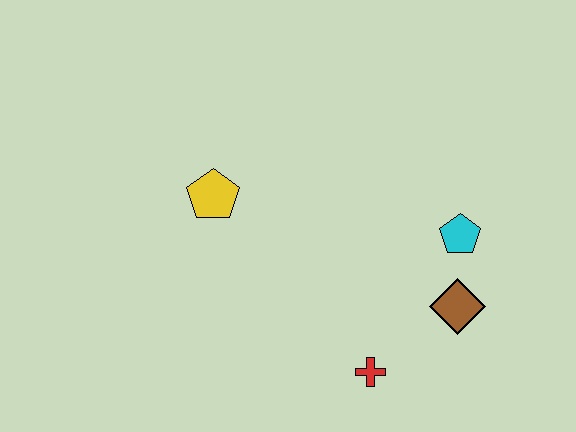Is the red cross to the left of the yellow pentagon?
No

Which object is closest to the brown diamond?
The cyan pentagon is closest to the brown diamond.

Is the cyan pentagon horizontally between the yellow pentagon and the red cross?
No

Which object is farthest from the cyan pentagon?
The yellow pentagon is farthest from the cyan pentagon.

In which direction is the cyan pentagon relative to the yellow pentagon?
The cyan pentagon is to the right of the yellow pentagon.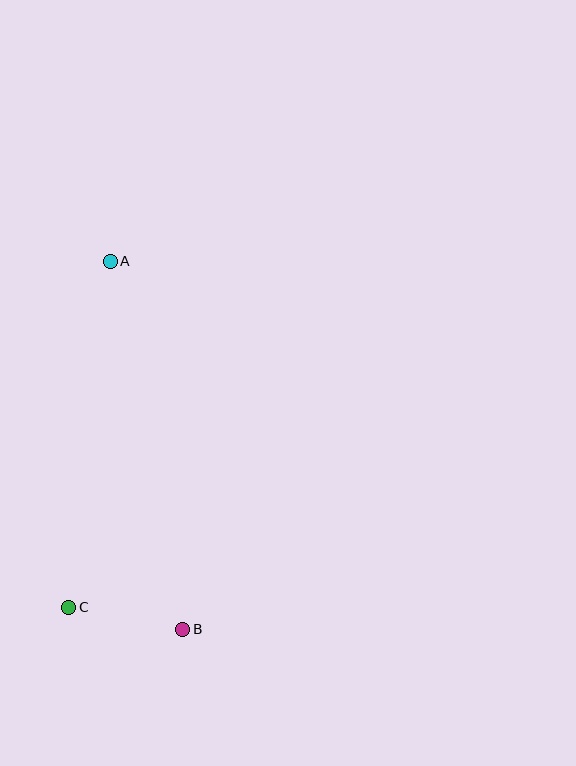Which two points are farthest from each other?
Points A and B are farthest from each other.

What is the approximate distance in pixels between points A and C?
The distance between A and C is approximately 348 pixels.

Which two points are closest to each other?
Points B and C are closest to each other.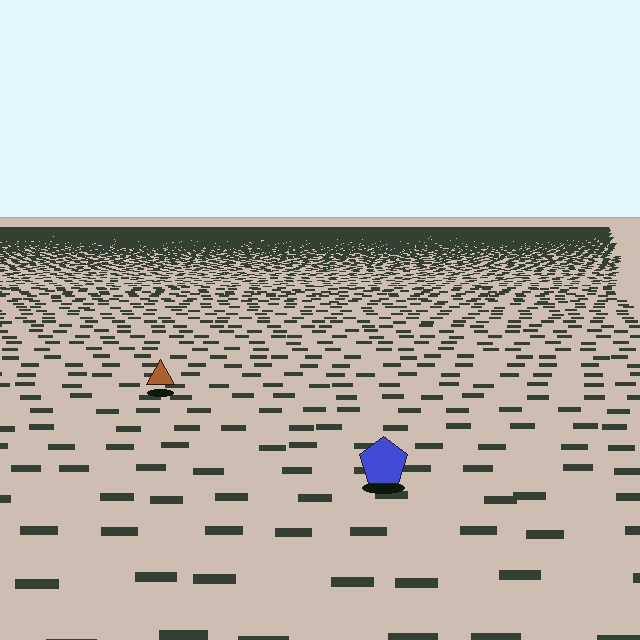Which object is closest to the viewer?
The blue pentagon is closest. The texture marks near it are larger and more spread out.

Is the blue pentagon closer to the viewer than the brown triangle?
Yes. The blue pentagon is closer — you can tell from the texture gradient: the ground texture is coarser near it.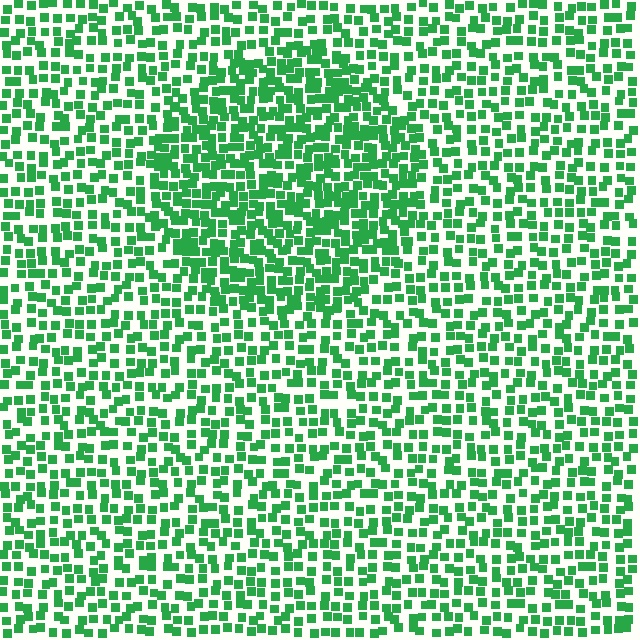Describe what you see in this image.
The image contains small green elements arranged at two different densities. A circle-shaped region is visible where the elements are more densely packed than the surrounding area.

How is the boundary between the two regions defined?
The boundary is defined by a change in element density (approximately 1.7x ratio). All elements are the same color, size, and shape.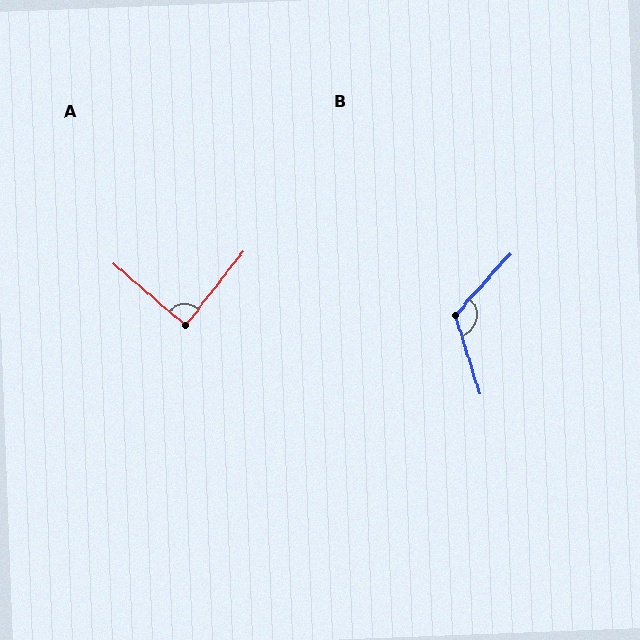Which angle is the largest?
B, at approximately 121 degrees.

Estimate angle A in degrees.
Approximately 87 degrees.